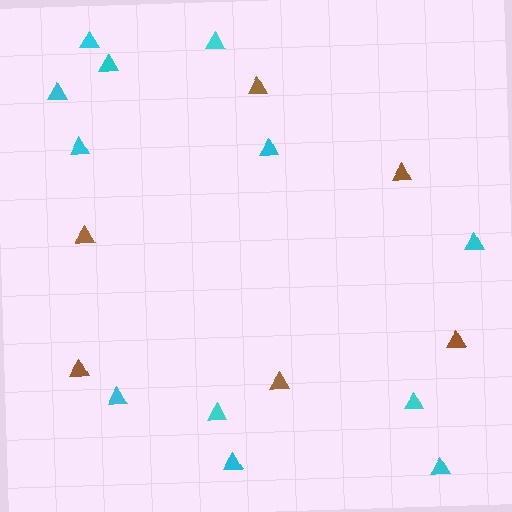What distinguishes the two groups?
There are 2 groups: one group of brown triangles (6) and one group of cyan triangles (12).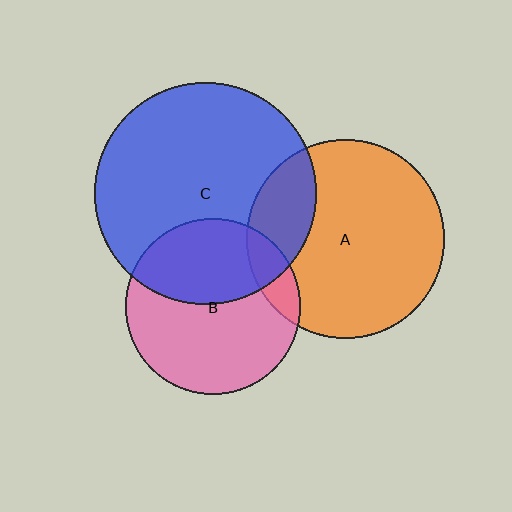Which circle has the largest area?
Circle C (blue).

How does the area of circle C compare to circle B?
Approximately 1.6 times.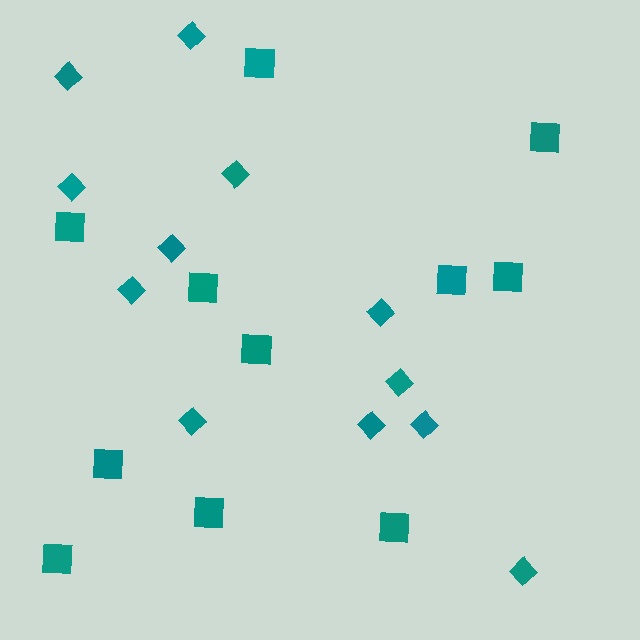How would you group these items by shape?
There are 2 groups: one group of diamonds (12) and one group of squares (11).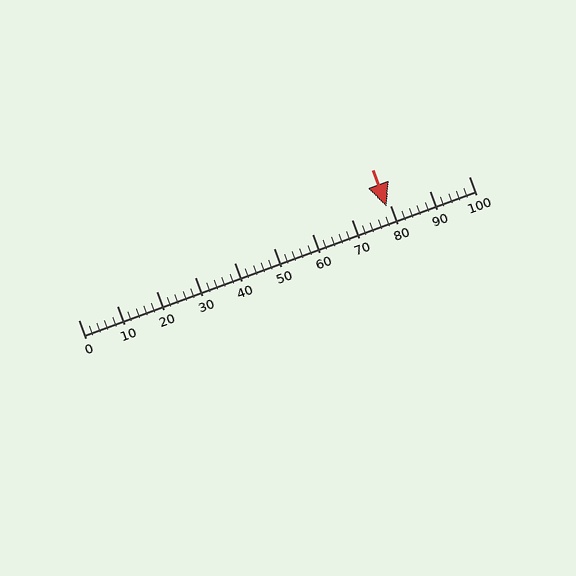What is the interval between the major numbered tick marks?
The major tick marks are spaced 10 units apart.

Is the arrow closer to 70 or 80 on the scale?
The arrow is closer to 80.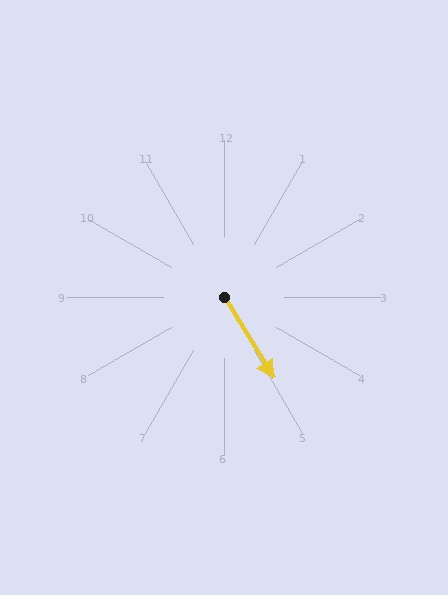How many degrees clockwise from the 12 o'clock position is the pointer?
Approximately 148 degrees.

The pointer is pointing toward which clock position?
Roughly 5 o'clock.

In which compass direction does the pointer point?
Southeast.